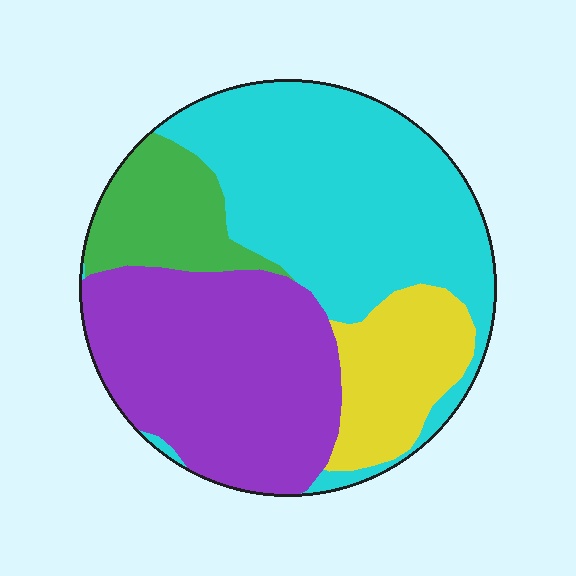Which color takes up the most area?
Cyan, at roughly 40%.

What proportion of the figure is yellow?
Yellow covers about 15% of the figure.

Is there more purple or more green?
Purple.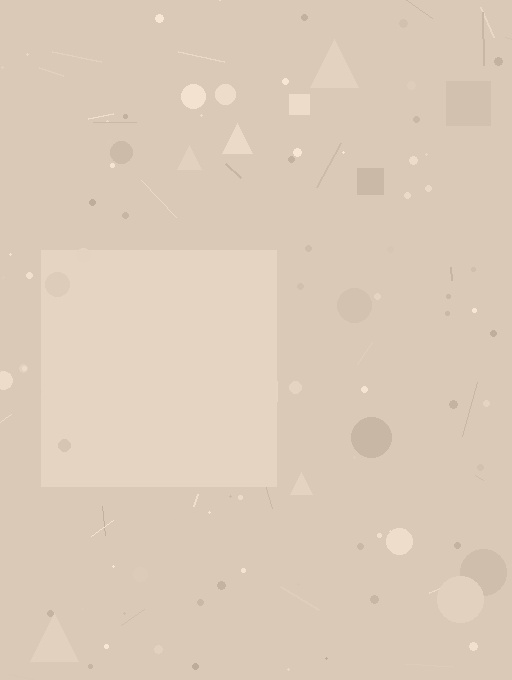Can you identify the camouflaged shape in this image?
The camouflaged shape is a square.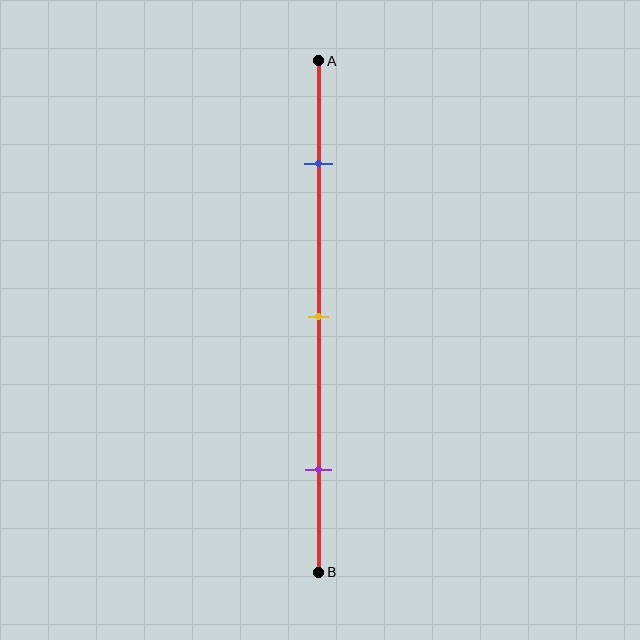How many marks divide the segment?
There are 3 marks dividing the segment.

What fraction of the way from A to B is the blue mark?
The blue mark is approximately 20% (0.2) of the way from A to B.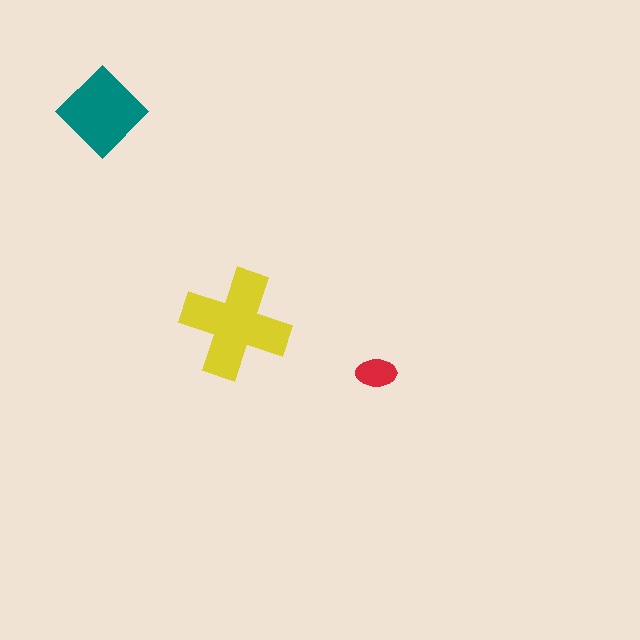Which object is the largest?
The yellow cross.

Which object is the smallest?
The red ellipse.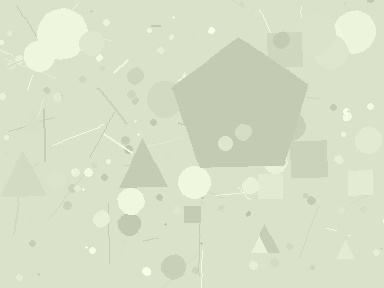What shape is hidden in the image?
A pentagon is hidden in the image.